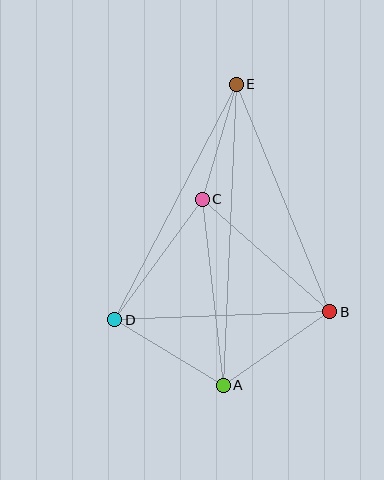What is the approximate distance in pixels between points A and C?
The distance between A and C is approximately 187 pixels.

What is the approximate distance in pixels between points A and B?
The distance between A and B is approximately 129 pixels.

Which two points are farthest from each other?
Points A and E are farthest from each other.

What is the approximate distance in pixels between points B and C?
The distance between B and C is approximately 170 pixels.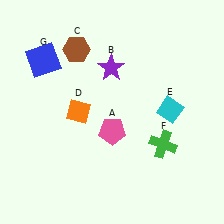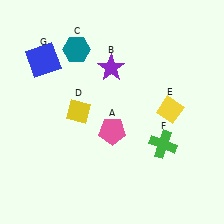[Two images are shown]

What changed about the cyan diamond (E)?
In Image 1, E is cyan. In Image 2, it changed to yellow.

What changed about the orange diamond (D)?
In Image 1, D is orange. In Image 2, it changed to yellow.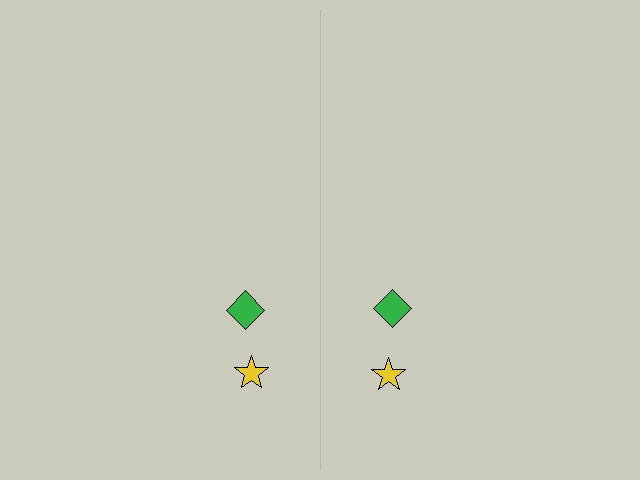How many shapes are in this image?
There are 4 shapes in this image.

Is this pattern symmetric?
Yes, this pattern has bilateral (reflection) symmetry.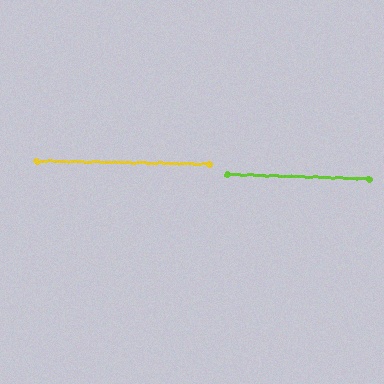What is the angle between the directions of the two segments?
Approximately 1 degree.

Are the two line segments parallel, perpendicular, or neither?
Parallel — their directions differ by only 0.7°.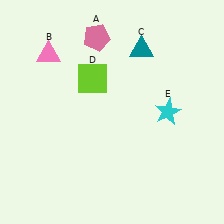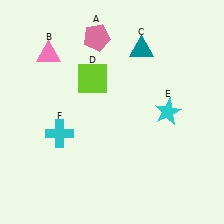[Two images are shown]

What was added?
A cyan cross (F) was added in Image 2.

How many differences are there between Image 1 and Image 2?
There is 1 difference between the two images.